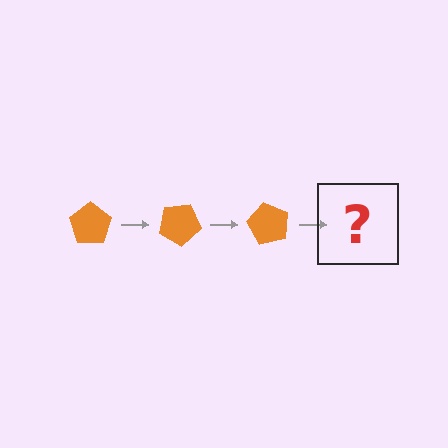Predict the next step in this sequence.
The next step is an orange pentagon rotated 90 degrees.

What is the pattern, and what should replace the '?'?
The pattern is that the pentagon rotates 30 degrees each step. The '?' should be an orange pentagon rotated 90 degrees.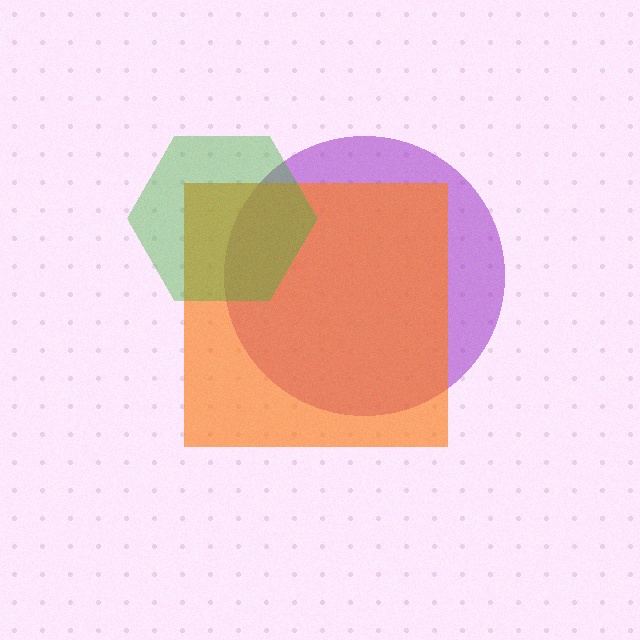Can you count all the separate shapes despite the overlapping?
Yes, there are 3 separate shapes.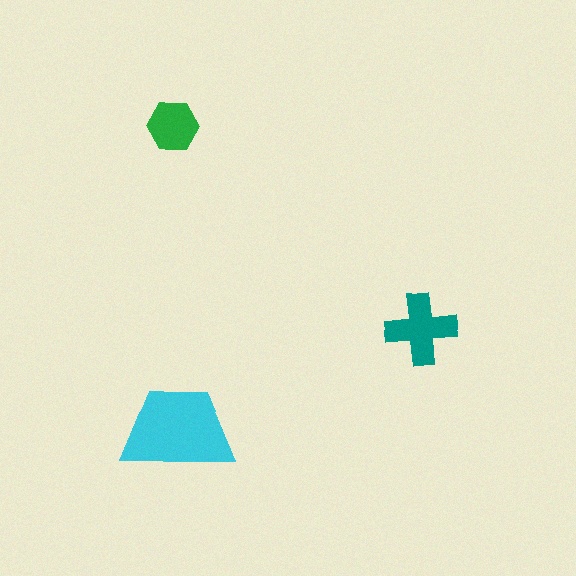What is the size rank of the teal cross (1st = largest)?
2nd.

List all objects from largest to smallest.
The cyan trapezoid, the teal cross, the green hexagon.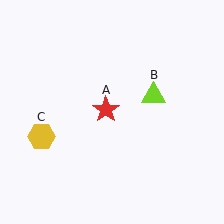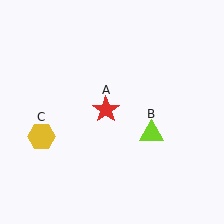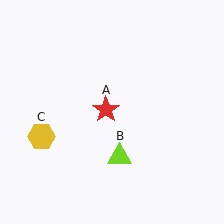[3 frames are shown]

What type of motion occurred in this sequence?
The lime triangle (object B) rotated clockwise around the center of the scene.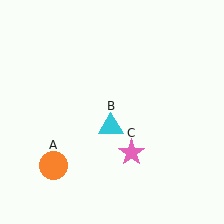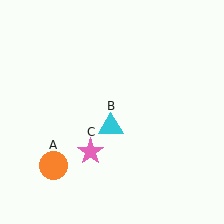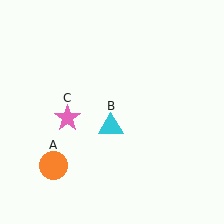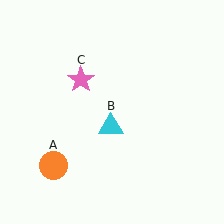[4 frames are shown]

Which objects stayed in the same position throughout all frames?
Orange circle (object A) and cyan triangle (object B) remained stationary.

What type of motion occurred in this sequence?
The pink star (object C) rotated clockwise around the center of the scene.